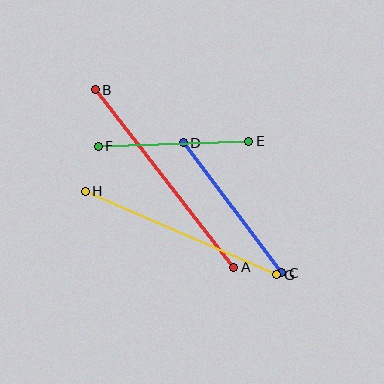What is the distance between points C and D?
The distance is approximately 163 pixels.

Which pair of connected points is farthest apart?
Points A and B are farthest apart.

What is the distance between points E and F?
The distance is approximately 150 pixels.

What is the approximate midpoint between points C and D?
The midpoint is at approximately (233, 208) pixels.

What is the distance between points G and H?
The distance is approximately 209 pixels.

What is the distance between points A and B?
The distance is approximately 225 pixels.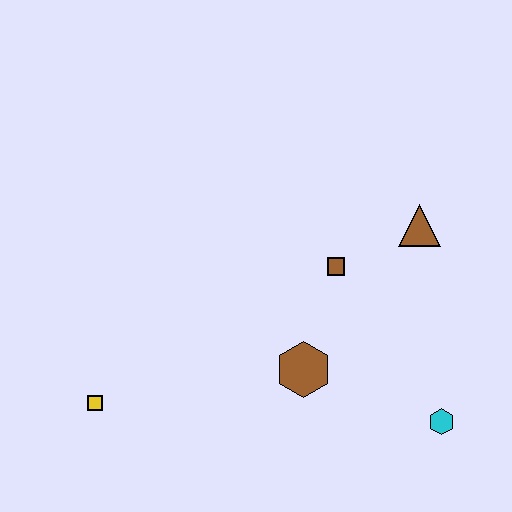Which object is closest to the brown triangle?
The brown square is closest to the brown triangle.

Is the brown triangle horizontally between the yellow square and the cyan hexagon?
Yes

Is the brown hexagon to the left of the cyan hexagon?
Yes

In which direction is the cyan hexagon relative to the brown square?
The cyan hexagon is below the brown square.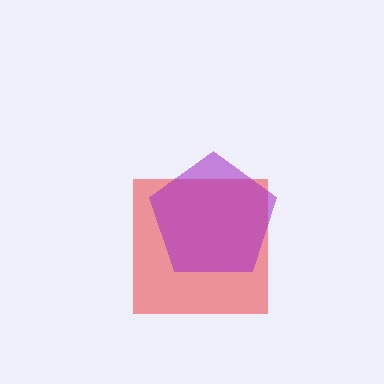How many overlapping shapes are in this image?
There are 2 overlapping shapes in the image.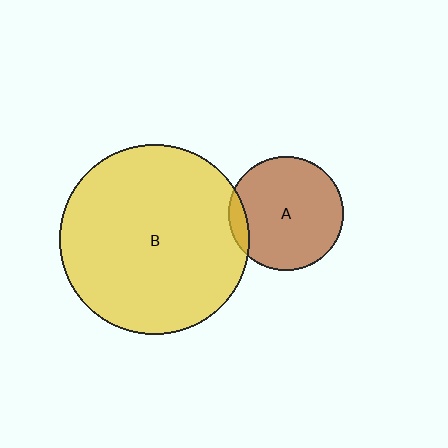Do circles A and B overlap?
Yes.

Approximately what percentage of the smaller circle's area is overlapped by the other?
Approximately 10%.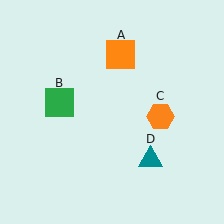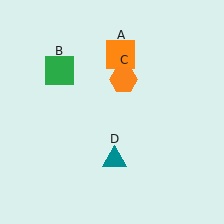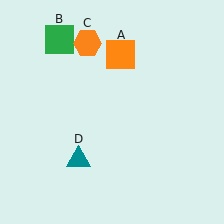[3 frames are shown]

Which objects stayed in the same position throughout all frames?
Orange square (object A) remained stationary.